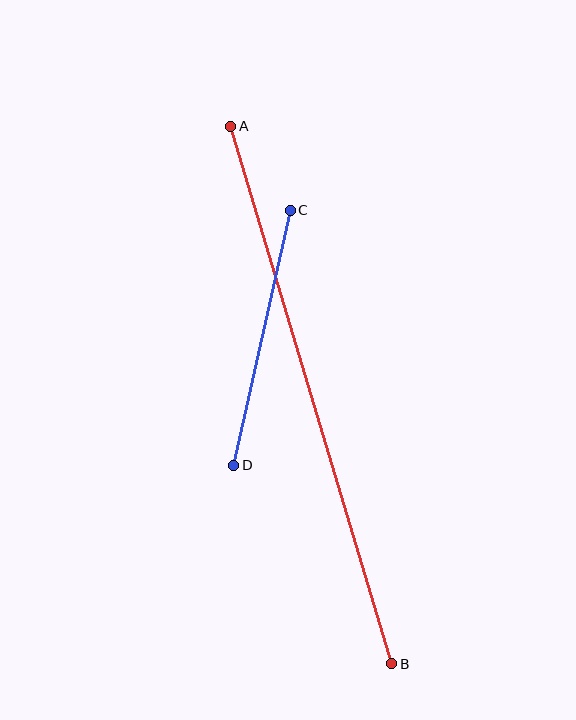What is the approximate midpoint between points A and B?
The midpoint is at approximately (311, 395) pixels.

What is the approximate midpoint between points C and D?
The midpoint is at approximately (262, 338) pixels.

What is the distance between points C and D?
The distance is approximately 261 pixels.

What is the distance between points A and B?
The distance is approximately 561 pixels.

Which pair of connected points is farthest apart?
Points A and B are farthest apart.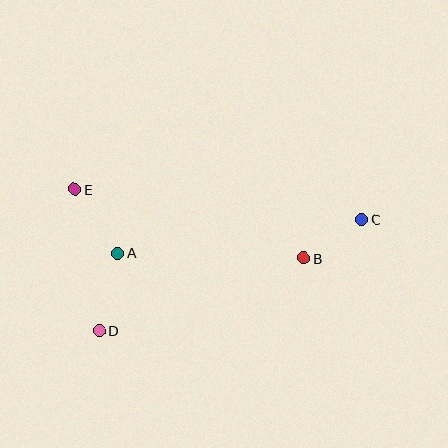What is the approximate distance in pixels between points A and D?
The distance between A and D is approximately 80 pixels.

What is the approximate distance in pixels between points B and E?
The distance between B and E is approximately 239 pixels.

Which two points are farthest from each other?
Points C and E are farthest from each other.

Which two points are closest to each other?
Points B and C are closest to each other.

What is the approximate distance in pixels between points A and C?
The distance between A and C is approximately 247 pixels.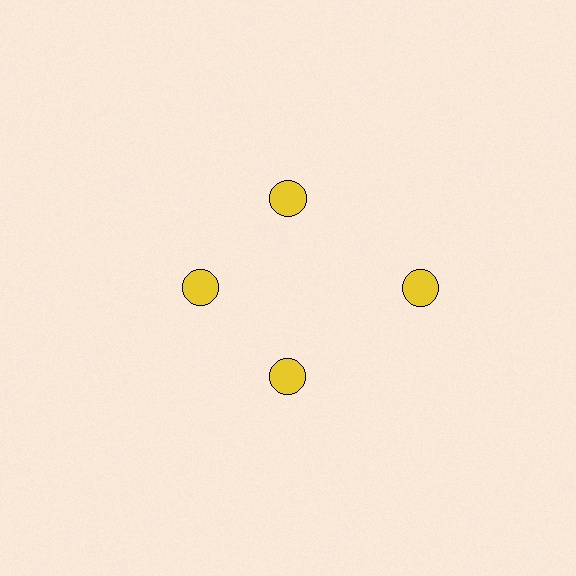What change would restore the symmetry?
The symmetry would be restored by moving it inward, back onto the ring so that all 4 circles sit at equal angles and equal distance from the center.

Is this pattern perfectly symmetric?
No. The 4 yellow circles are arranged in a ring, but one element near the 3 o'clock position is pushed outward from the center, breaking the 4-fold rotational symmetry.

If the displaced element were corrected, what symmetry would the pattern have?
It would have 4-fold rotational symmetry — the pattern would map onto itself every 90 degrees.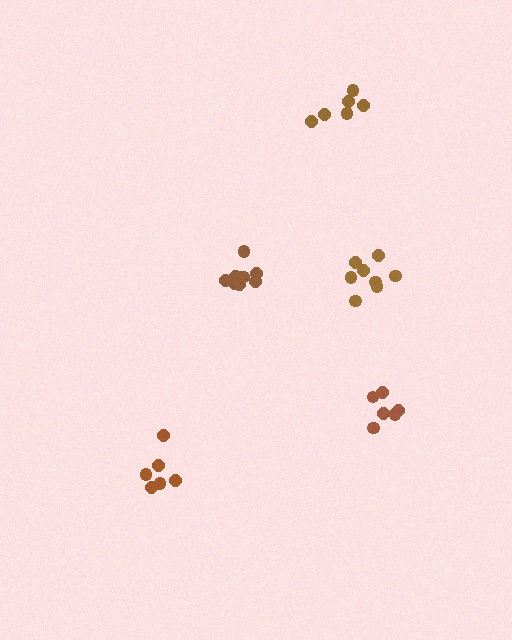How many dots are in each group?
Group 1: 8 dots, Group 2: 9 dots, Group 3: 6 dots, Group 4: 6 dots, Group 5: 6 dots (35 total).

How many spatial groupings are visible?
There are 5 spatial groupings.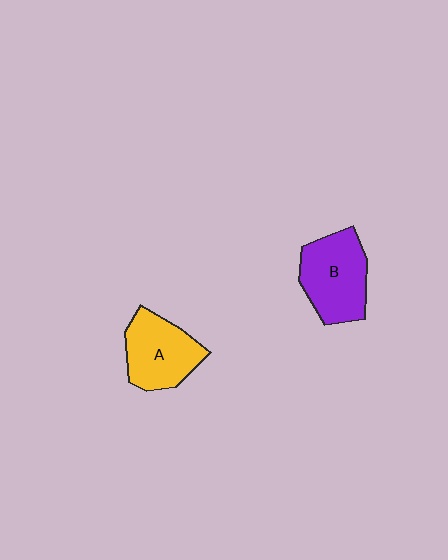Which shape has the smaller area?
Shape A (yellow).